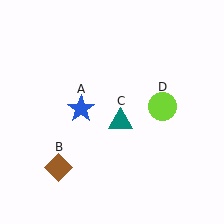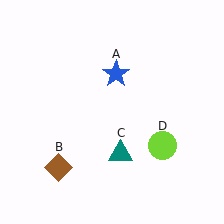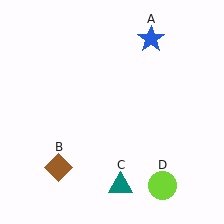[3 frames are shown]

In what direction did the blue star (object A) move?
The blue star (object A) moved up and to the right.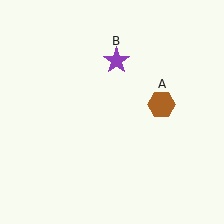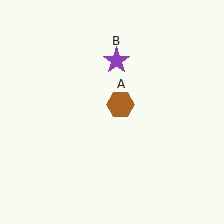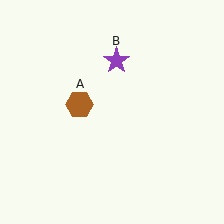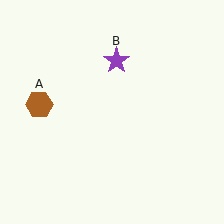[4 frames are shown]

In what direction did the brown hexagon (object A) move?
The brown hexagon (object A) moved left.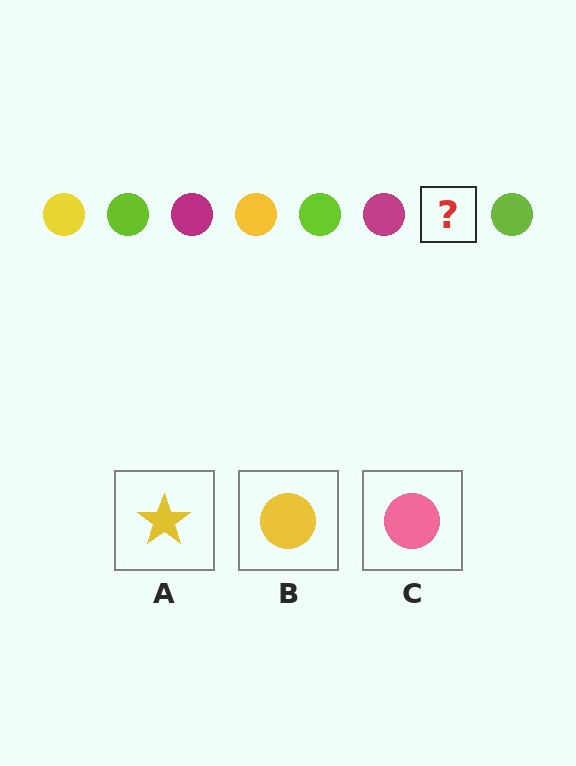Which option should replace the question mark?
Option B.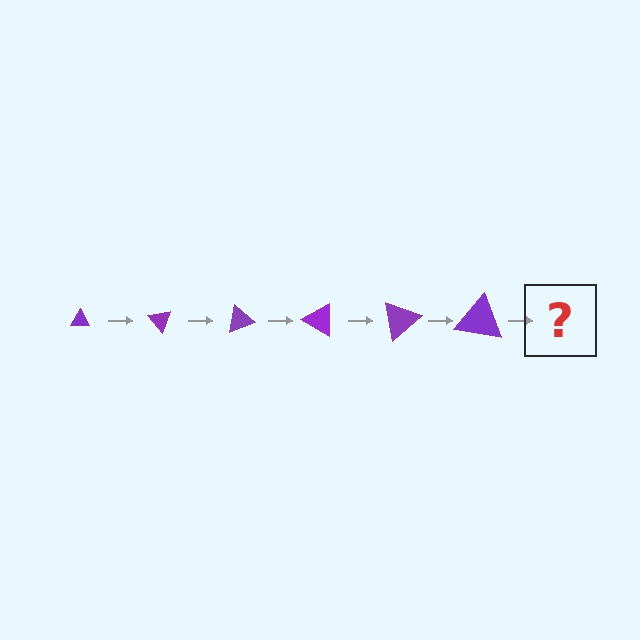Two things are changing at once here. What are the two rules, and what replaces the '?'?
The two rules are that the triangle grows larger each step and it rotates 50 degrees each step. The '?' should be a triangle, larger than the previous one and rotated 300 degrees from the start.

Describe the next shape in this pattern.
It should be a triangle, larger than the previous one and rotated 300 degrees from the start.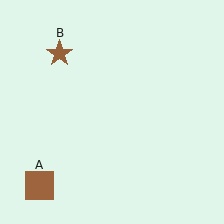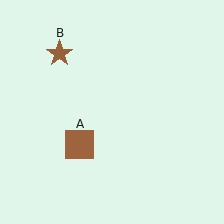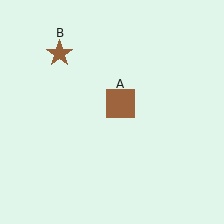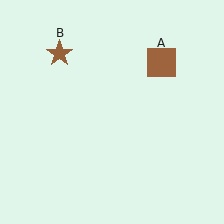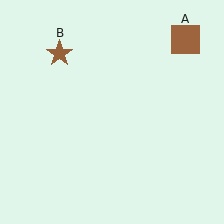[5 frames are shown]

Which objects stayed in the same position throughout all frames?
Brown star (object B) remained stationary.